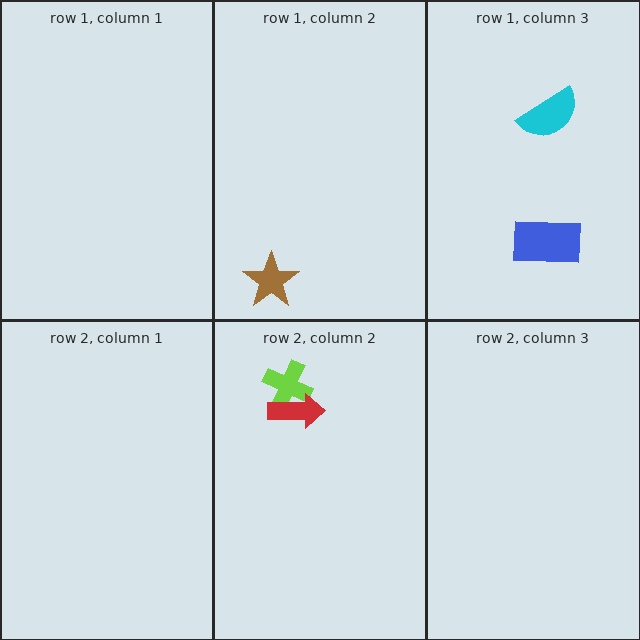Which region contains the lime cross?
The row 2, column 2 region.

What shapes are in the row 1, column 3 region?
The cyan semicircle, the blue rectangle.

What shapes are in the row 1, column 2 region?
The brown star.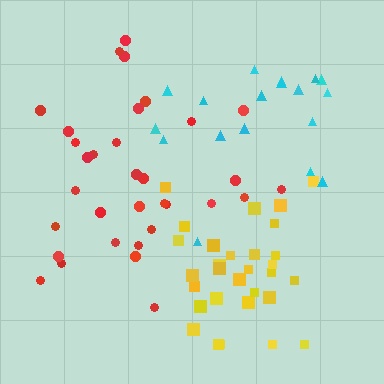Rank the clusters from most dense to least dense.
yellow, red, cyan.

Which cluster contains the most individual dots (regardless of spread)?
Red (33).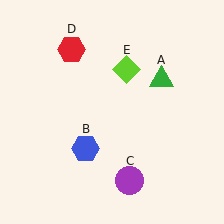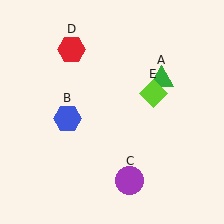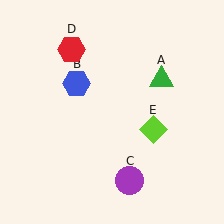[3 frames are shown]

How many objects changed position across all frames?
2 objects changed position: blue hexagon (object B), lime diamond (object E).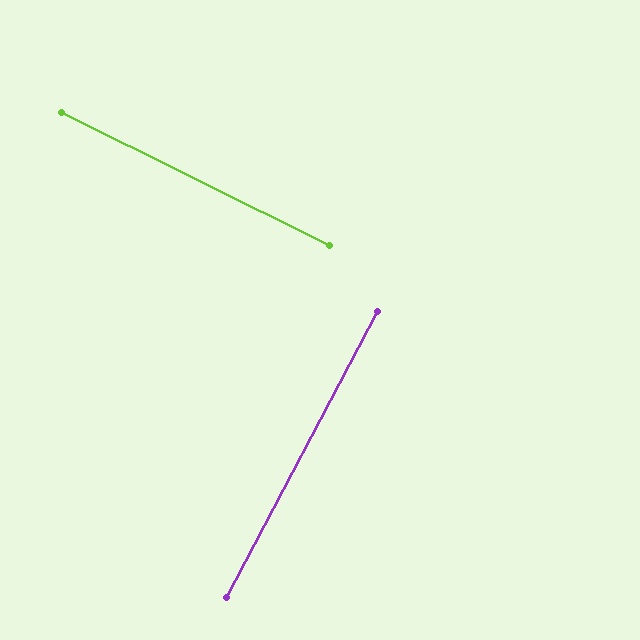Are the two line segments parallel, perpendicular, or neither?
Perpendicular — they meet at approximately 88°.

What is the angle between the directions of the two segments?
Approximately 88 degrees.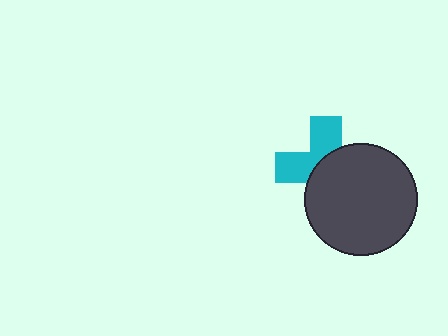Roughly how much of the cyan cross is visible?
A small part of it is visible (roughly 44%).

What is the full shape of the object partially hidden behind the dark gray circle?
The partially hidden object is a cyan cross.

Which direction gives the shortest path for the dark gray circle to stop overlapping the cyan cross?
Moving toward the lower-right gives the shortest separation.